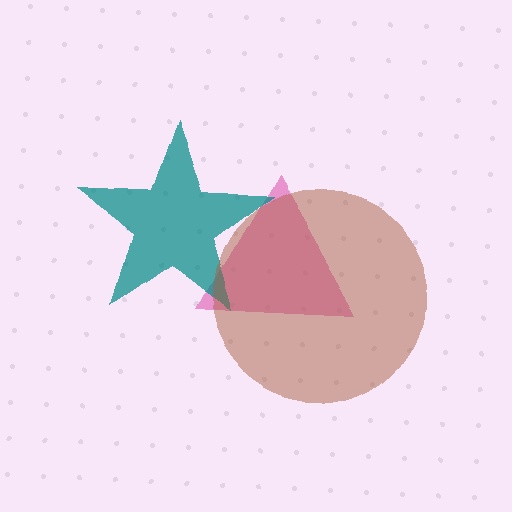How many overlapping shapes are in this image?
There are 3 overlapping shapes in the image.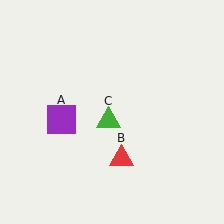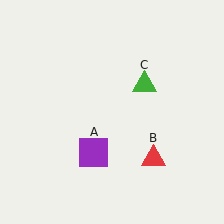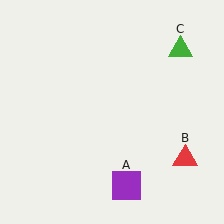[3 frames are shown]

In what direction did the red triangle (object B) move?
The red triangle (object B) moved right.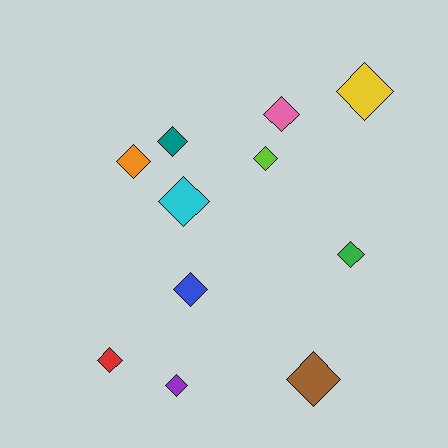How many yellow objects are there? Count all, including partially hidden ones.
There is 1 yellow object.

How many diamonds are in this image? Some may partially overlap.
There are 11 diamonds.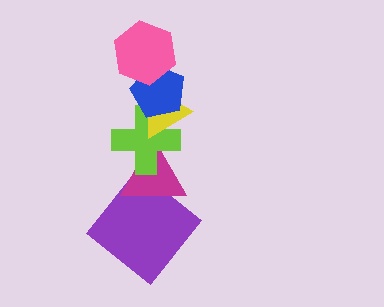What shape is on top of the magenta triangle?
The lime cross is on top of the magenta triangle.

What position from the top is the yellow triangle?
The yellow triangle is 3rd from the top.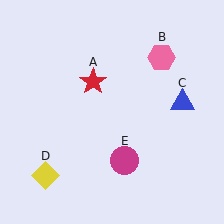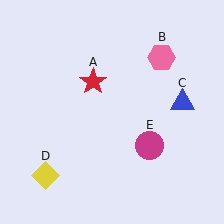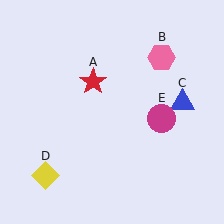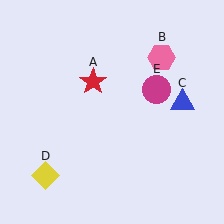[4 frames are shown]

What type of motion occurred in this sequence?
The magenta circle (object E) rotated counterclockwise around the center of the scene.